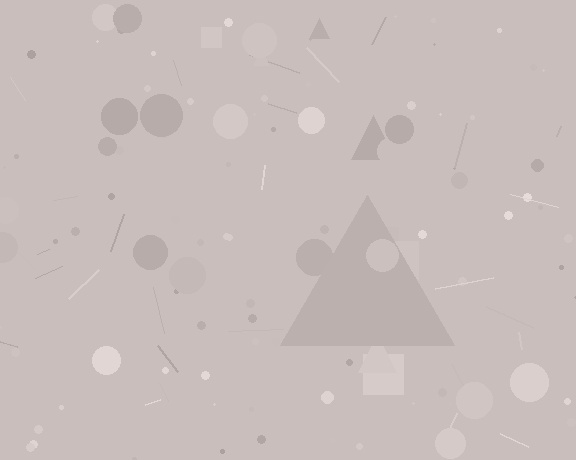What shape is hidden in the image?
A triangle is hidden in the image.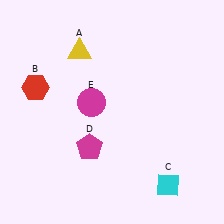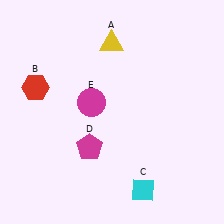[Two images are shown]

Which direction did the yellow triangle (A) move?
The yellow triangle (A) moved right.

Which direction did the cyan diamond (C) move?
The cyan diamond (C) moved left.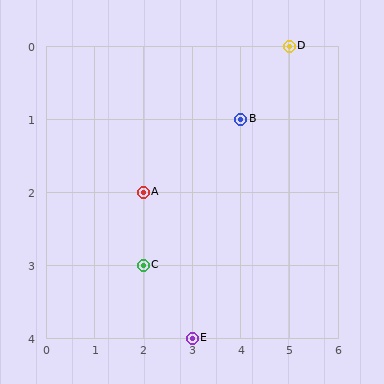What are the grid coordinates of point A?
Point A is at grid coordinates (2, 2).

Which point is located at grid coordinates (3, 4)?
Point E is at (3, 4).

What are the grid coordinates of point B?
Point B is at grid coordinates (4, 1).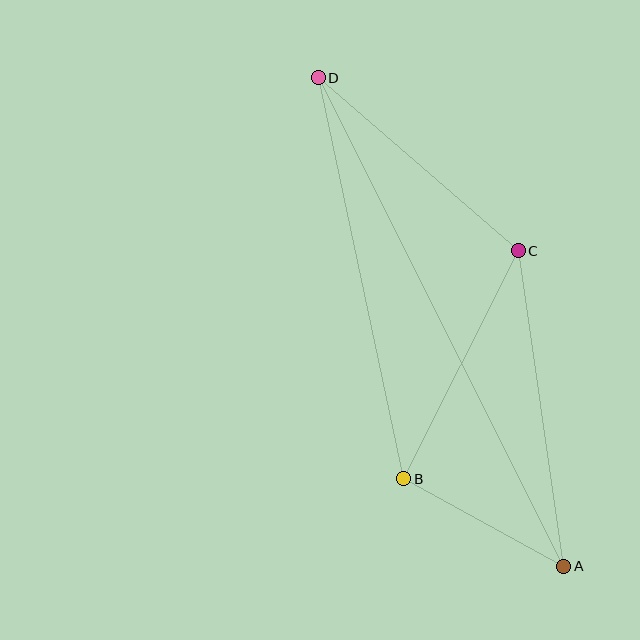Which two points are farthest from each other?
Points A and D are farthest from each other.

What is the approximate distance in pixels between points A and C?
The distance between A and C is approximately 319 pixels.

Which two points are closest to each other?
Points A and B are closest to each other.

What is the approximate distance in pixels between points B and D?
The distance between B and D is approximately 410 pixels.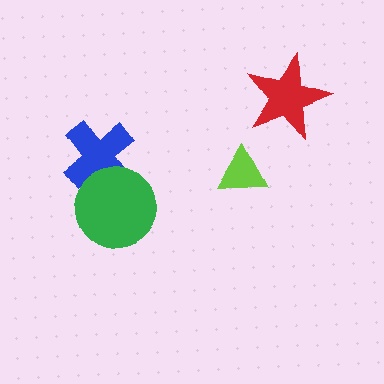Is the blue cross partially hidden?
Yes, it is partially covered by another shape.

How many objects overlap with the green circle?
1 object overlaps with the green circle.